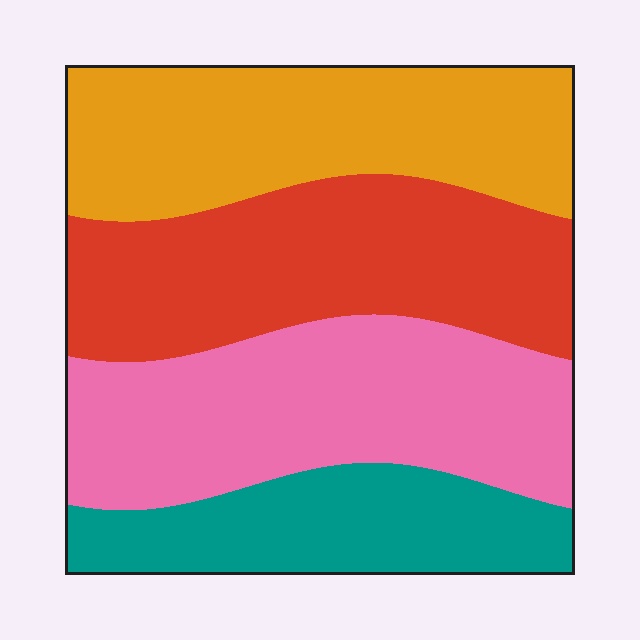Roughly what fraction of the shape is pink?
Pink covers roughly 30% of the shape.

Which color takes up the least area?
Teal, at roughly 15%.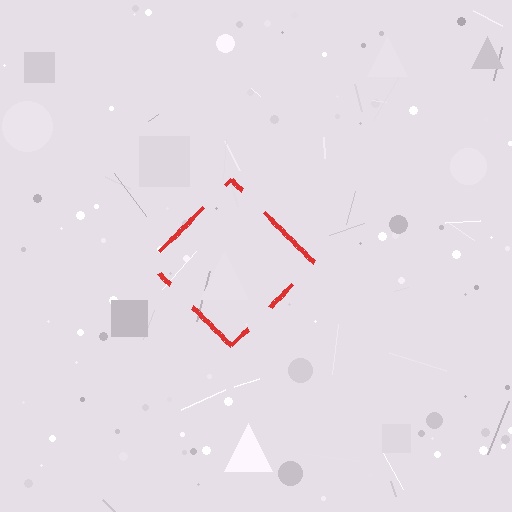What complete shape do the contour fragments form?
The contour fragments form a diamond.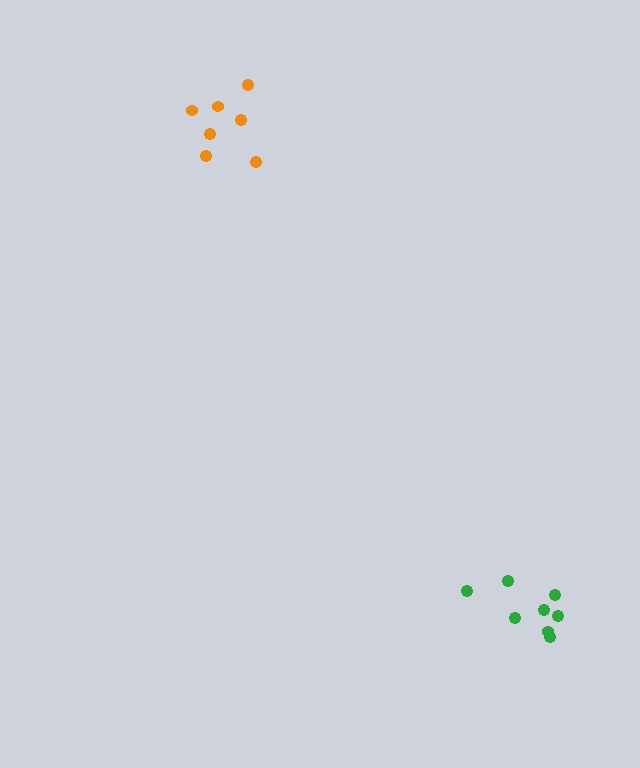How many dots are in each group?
Group 1: 7 dots, Group 2: 8 dots (15 total).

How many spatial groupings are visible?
There are 2 spatial groupings.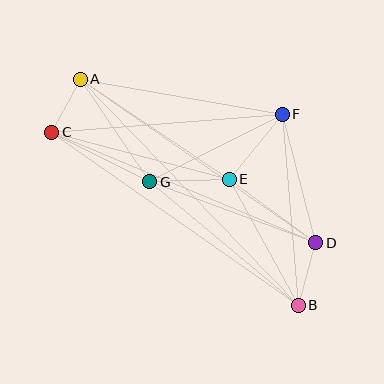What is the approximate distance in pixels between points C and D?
The distance between C and D is approximately 286 pixels.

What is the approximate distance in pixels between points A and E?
The distance between A and E is approximately 179 pixels.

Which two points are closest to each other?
Points A and C are closest to each other.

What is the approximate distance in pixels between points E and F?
The distance between E and F is approximately 84 pixels.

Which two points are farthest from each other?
Points A and B are farthest from each other.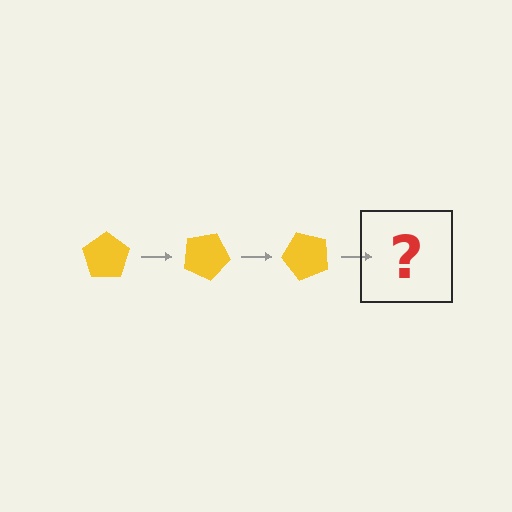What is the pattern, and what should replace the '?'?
The pattern is that the pentagon rotates 25 degrees each step. The '?' should be a yellow pentagon rotated 75 degrees.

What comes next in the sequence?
The next element should be a yellow pentagon rotated 75 degrees.